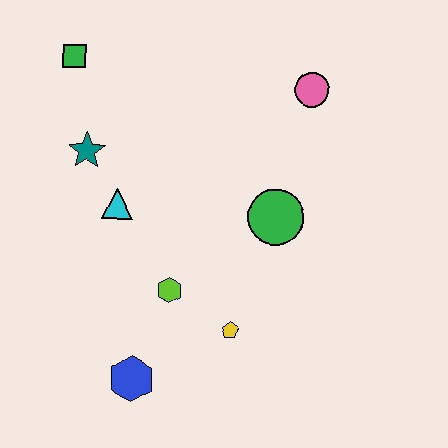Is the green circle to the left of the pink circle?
Yes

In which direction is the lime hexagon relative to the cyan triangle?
The lime hexagon is below the cyan triangle.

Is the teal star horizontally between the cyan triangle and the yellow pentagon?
No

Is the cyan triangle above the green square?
No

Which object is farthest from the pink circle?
The blue hexagon is farthest from the pink circle.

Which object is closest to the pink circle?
The green circle is closest to the pink circle.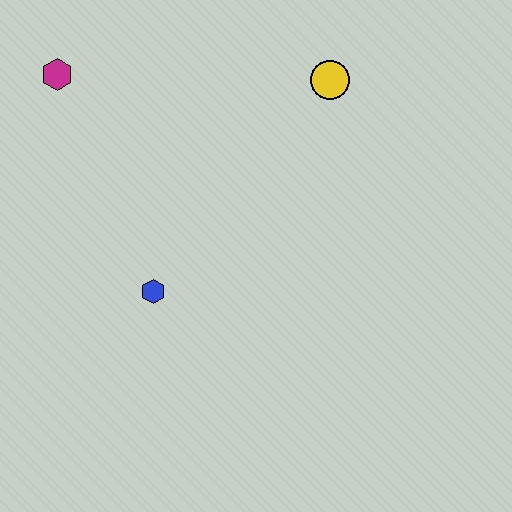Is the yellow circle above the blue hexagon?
Yes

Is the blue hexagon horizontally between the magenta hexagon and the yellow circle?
Yes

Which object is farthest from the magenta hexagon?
The yellow circle is farthest from the magenta hexagon.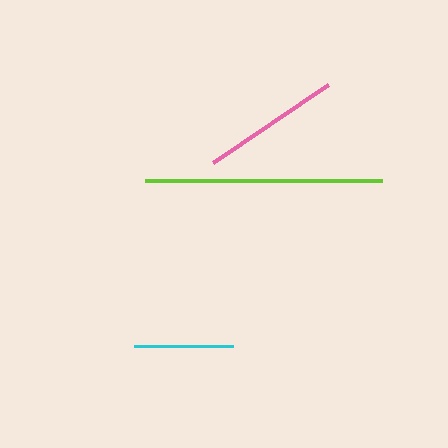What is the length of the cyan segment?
The cyan segment is approximately 99 pixels long.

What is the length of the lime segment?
The lime segment is approximately 237 pixels long.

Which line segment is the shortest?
The cyan line is the shortest at approximately 99 pixels.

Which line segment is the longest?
The lime line is the longest at approximately 237 pixels.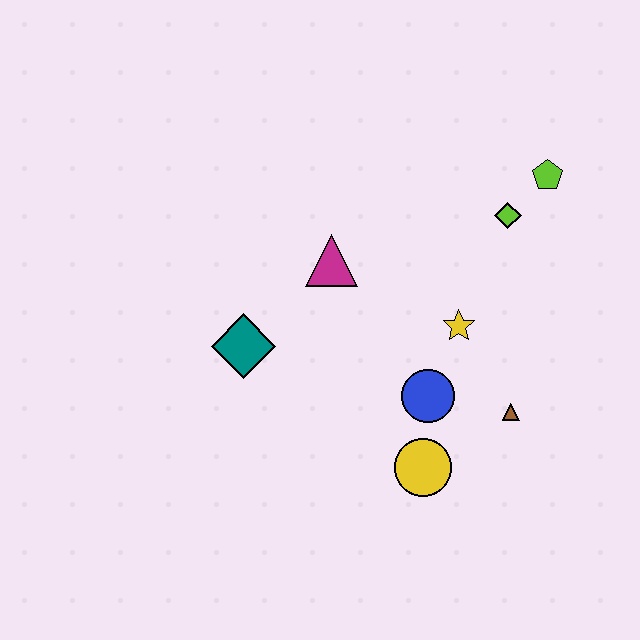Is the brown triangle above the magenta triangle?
No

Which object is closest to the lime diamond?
The lime pentagon is closest to the lime diamond.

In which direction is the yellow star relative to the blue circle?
The yellow star is above the blue circle.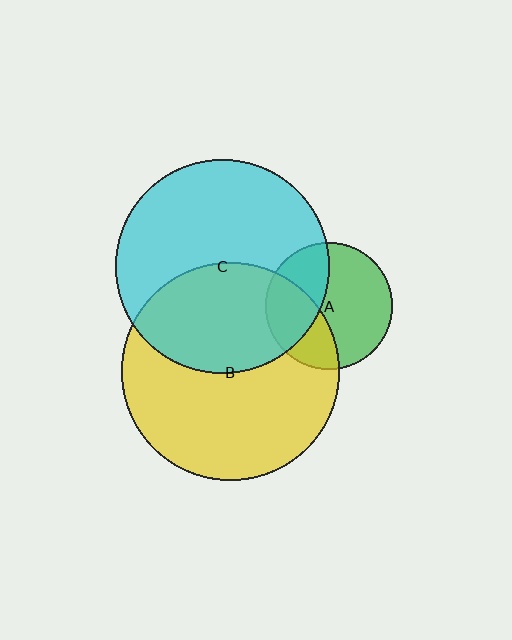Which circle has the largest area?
Circle B (yellow).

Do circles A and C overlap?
Yes.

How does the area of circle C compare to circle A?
Approximately 2.8 times.